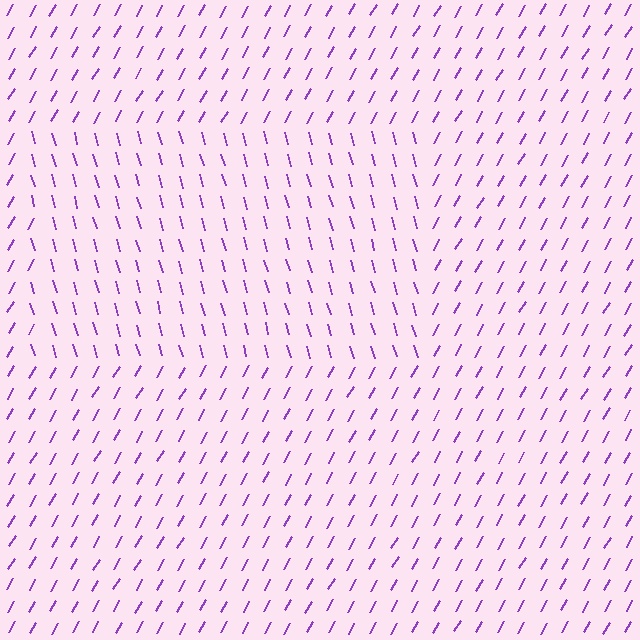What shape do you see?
I see a rectangle.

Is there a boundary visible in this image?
Yes, there is a texture boundary formed by a change in line orientation.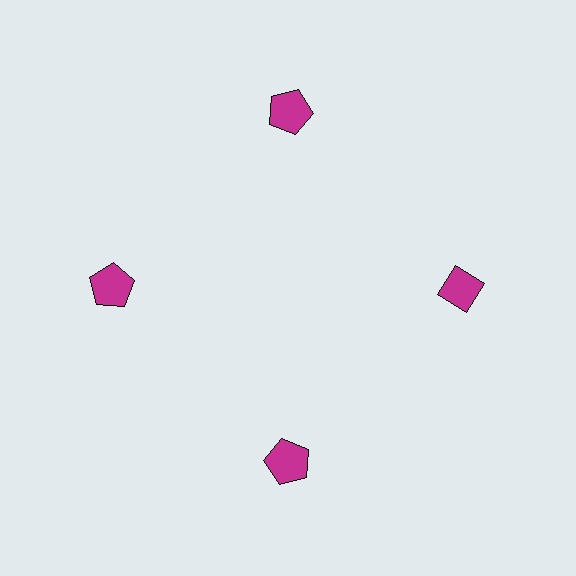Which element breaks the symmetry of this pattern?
The magenta diamond at roughly the 3 o'clock position breaks the symmetry. All other shapes are magenta pentagons.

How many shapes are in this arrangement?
There are 4 shapes arranged in a ring pattern.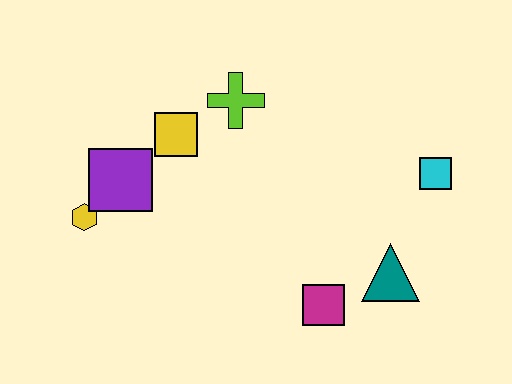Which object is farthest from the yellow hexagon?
The cyan square is farthest from the yellow hexagon.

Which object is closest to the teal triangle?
The magenta square is closest to the teal triangle.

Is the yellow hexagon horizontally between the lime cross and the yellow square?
No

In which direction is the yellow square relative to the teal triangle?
The yellow square is to the left of the teal triangle.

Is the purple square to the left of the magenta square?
Yes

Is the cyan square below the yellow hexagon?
No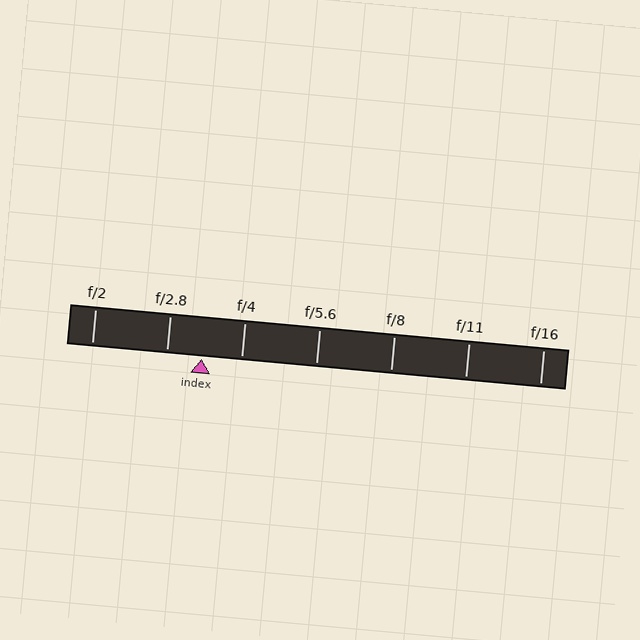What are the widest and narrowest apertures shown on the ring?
The widest aperture shown is f/2 and the narrowest is f/16.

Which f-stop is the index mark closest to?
The index mark is closest to f/2.8.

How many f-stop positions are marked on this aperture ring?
There are 7 f-stop positions marked.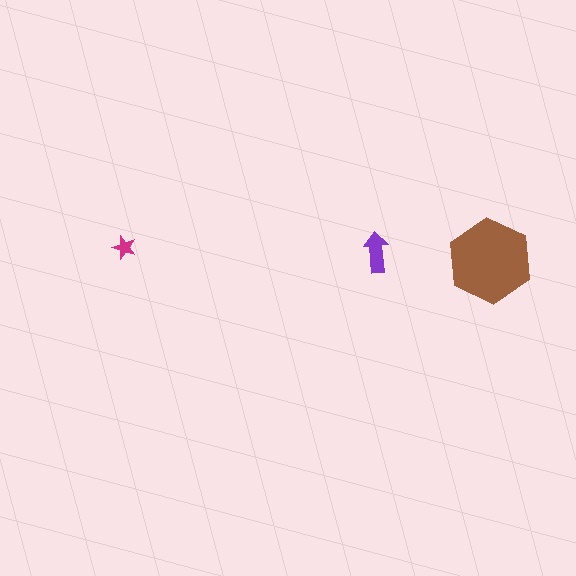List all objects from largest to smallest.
The brown hexagon, the purple arrow, the magenta star.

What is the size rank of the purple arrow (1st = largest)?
2nd.